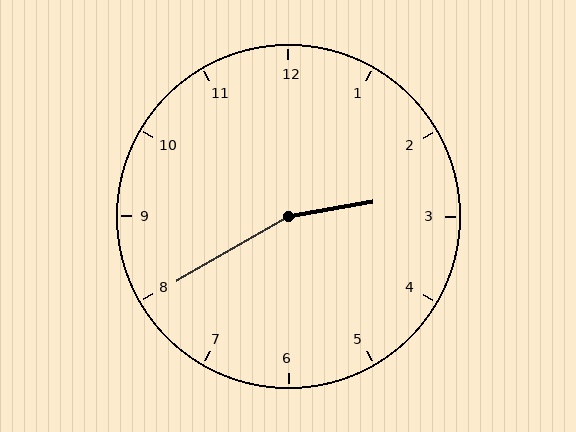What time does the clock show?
2:40.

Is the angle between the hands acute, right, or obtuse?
It is obtuse.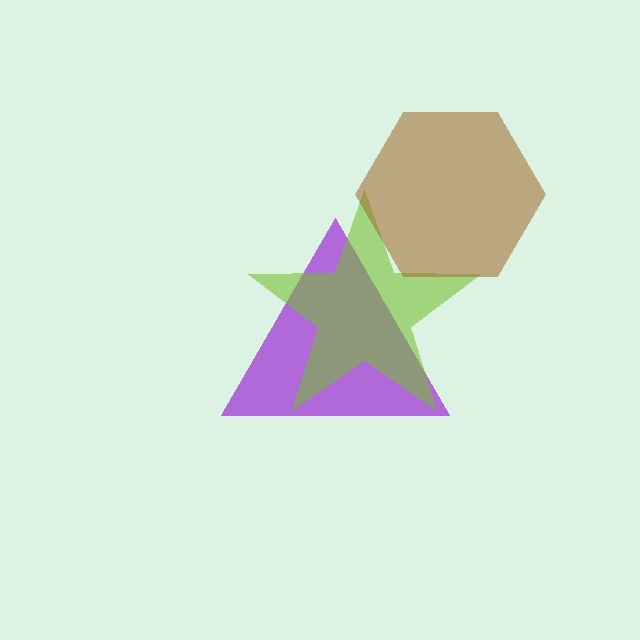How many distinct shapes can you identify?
There are 3 distinct shapes: a purple triangle, a lime star, a brown hexagon.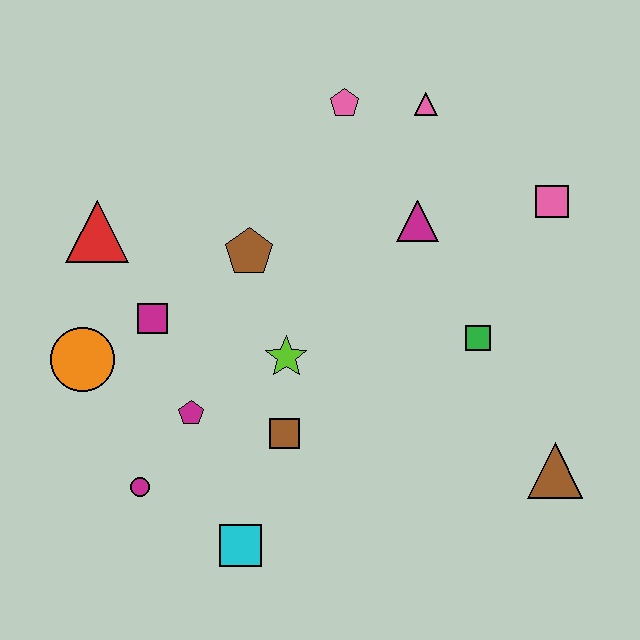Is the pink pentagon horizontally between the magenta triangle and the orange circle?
Yes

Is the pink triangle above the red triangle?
Yes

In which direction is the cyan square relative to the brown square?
The cyan square is below the brown square.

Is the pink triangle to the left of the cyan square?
No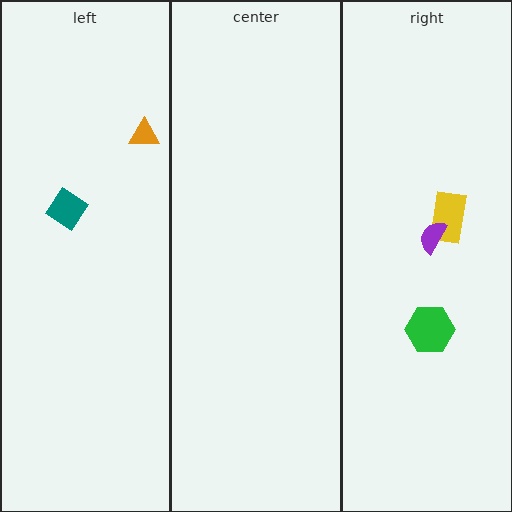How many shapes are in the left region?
2.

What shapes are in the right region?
The yellow rectangle, the green hexagon, the purple semicircle.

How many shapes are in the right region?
3.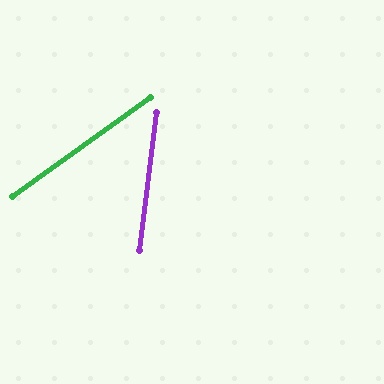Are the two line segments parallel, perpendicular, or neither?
Neither parallel nor perpendicular — they differ by about 47°.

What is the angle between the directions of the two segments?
Approximately 47 degrees.